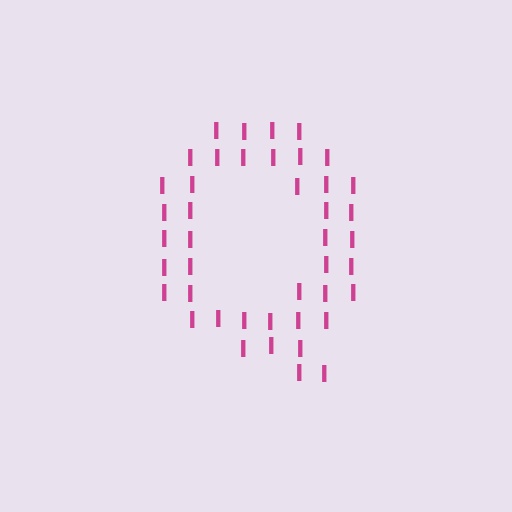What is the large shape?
The large shape is the letter Q.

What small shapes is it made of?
It is made of small letter I's.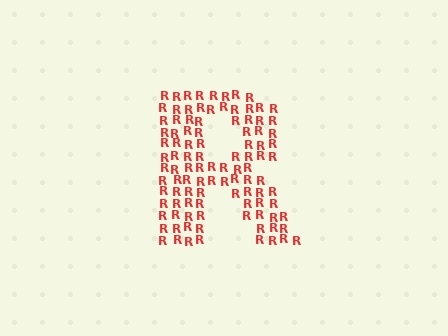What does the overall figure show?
The overall figure shows the letter R.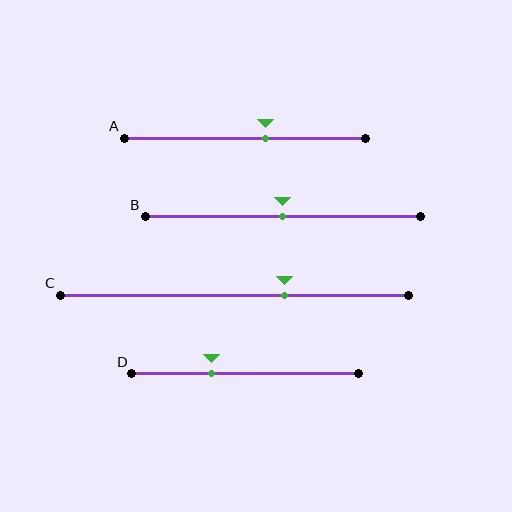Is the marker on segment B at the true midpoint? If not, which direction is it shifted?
Yes, the marker on segment B is at the true midpoint.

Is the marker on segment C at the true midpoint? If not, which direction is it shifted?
No, the marker on segment C is shifted to the right by about 14% of the segment length.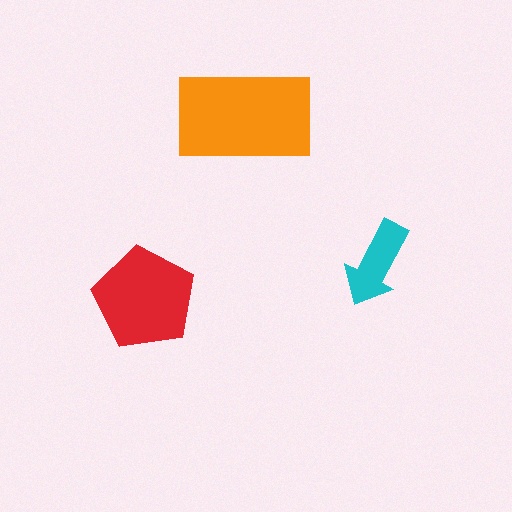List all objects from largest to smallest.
The orange rectangle, the red pentagon, the cyan arrow.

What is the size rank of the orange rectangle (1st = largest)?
1st.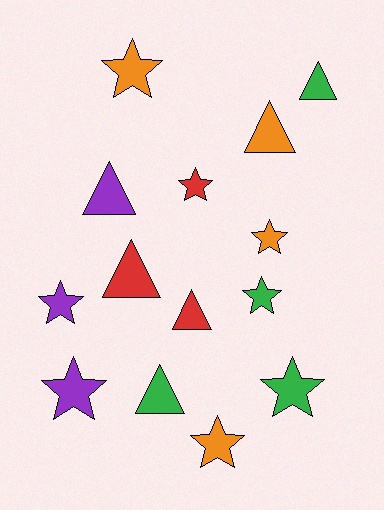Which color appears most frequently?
Green, with 4 objects.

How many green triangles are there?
There are 2 green triangles.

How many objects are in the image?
There are 14 objects.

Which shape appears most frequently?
Star, with 8 objects.